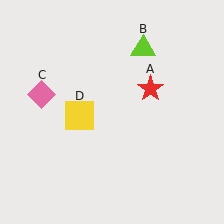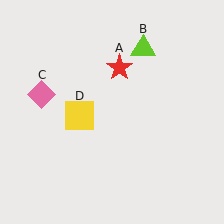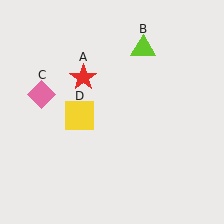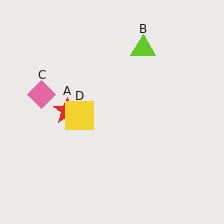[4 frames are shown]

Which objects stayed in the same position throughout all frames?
Lime triangle (object B) and pink diamond (object C) and yellow square (object D) remained stationary.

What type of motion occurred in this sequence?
The red star (object A) rotated counterclockwise around the center of the scene.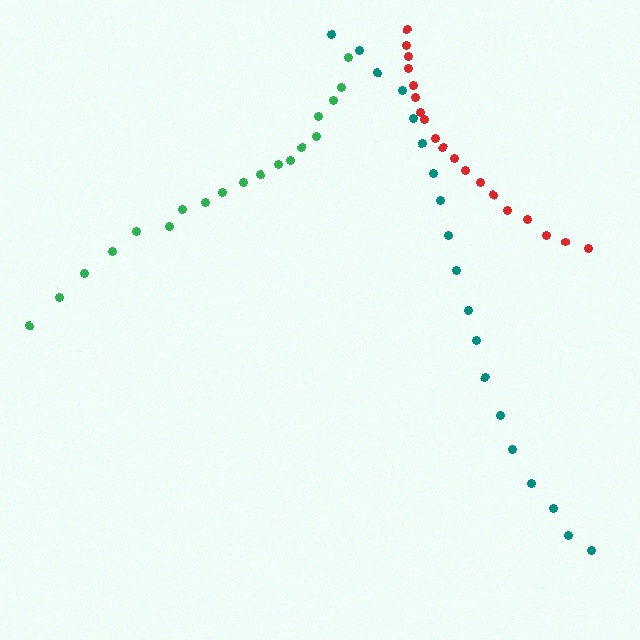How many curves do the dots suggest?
There are 3 distinct paths.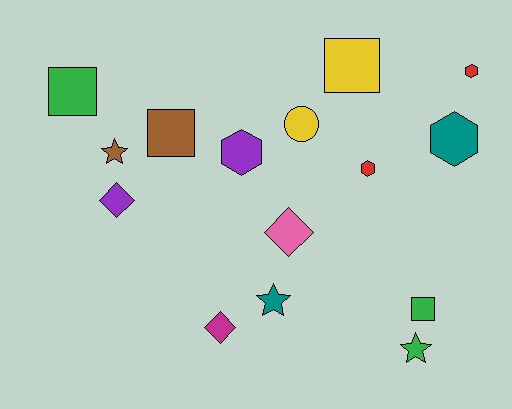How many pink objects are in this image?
There is 1 pink object.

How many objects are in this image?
There are 15 objects.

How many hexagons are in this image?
There are 4 hexagons.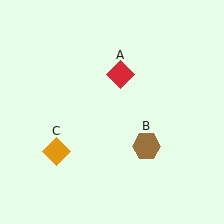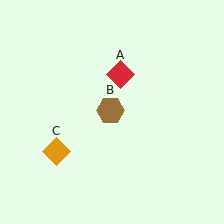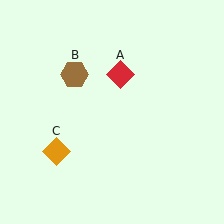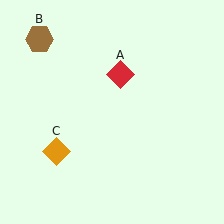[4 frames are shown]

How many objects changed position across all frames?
1 object changed position: brown hexagon (object B).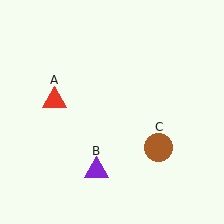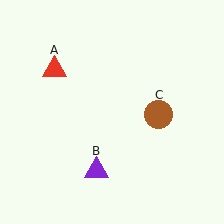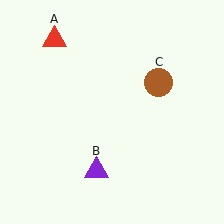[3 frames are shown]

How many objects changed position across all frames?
2 objects changed position: red triangle (object A), brown circle (object C).